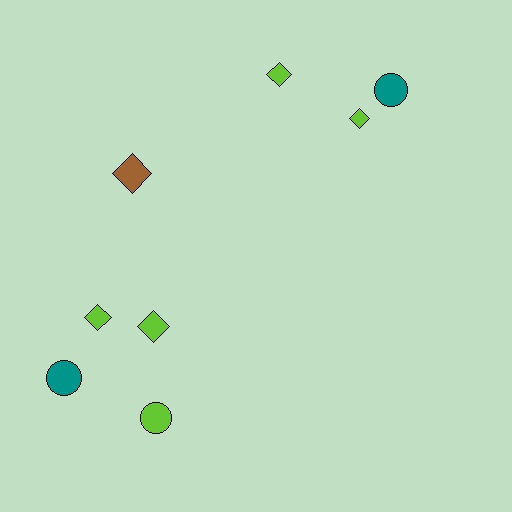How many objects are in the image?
There are 8 objects.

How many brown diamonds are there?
There is 1 brown diamond.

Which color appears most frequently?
Lime, with 5 objects.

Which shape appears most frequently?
Diamond, with 5 objects.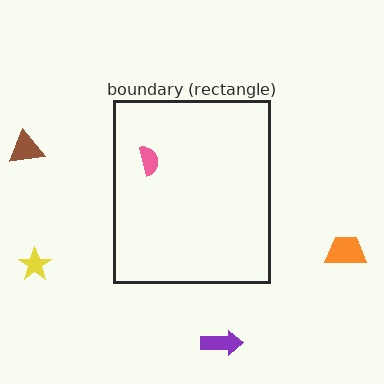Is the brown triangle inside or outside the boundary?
Outside.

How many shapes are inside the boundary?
1 inside, 4 outside.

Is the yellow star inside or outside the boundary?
Outside.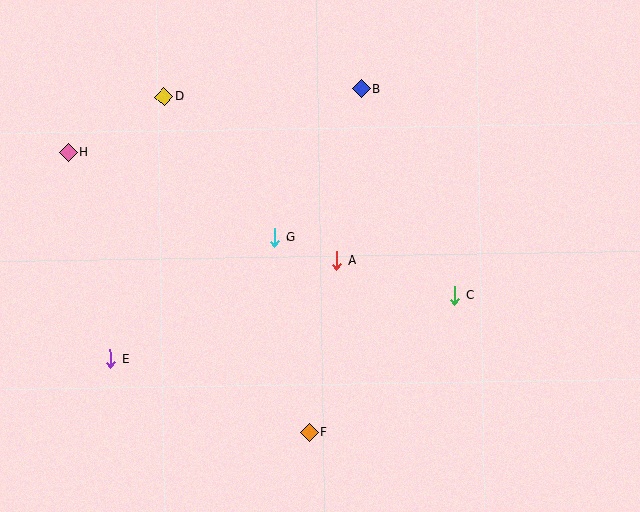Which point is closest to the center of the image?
Point A at (337, 261) is closest to the center.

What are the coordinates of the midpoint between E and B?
The midpoint between E and B is at (236, 224).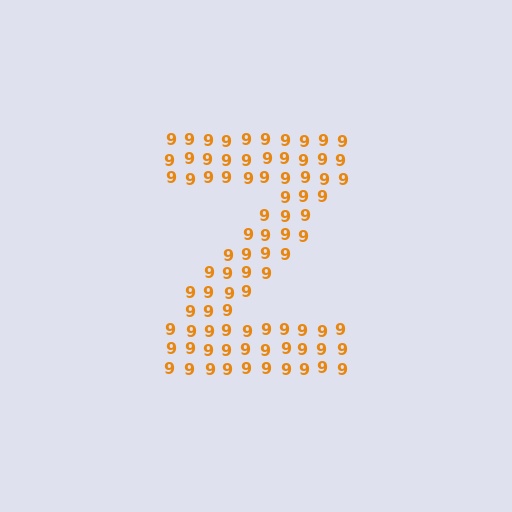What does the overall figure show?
The overall figure shows the letter Z.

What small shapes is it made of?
It is made of small digit 9's.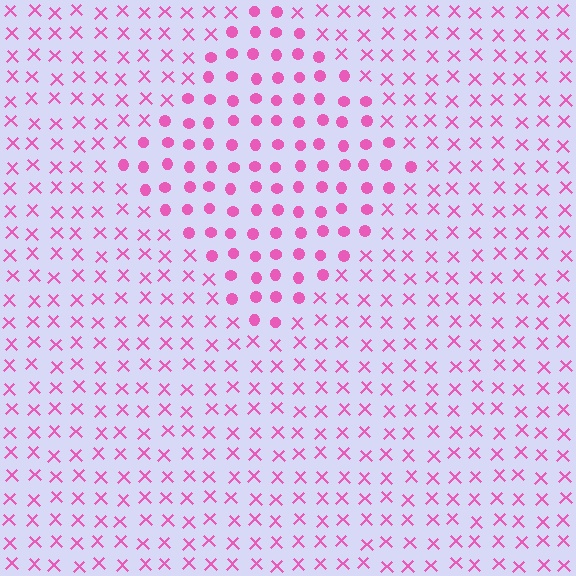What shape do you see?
I see a diamond.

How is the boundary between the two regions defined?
The boundary is defined by a change in element shape: circles inside vs. X marks outside. All elements share the same color and spacing.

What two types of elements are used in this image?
The image uses circles inside the diamond region and X marks outside it.